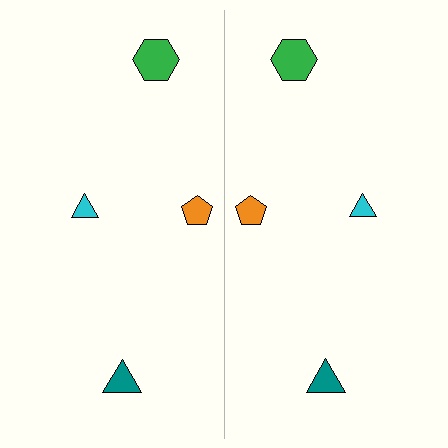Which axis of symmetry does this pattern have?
The pattern has a vertical axis of symmetry running through the center of the image.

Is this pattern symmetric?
Yes, this pattern has bilateral (reflection) symmetry.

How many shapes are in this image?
There are 8 shapes in this image.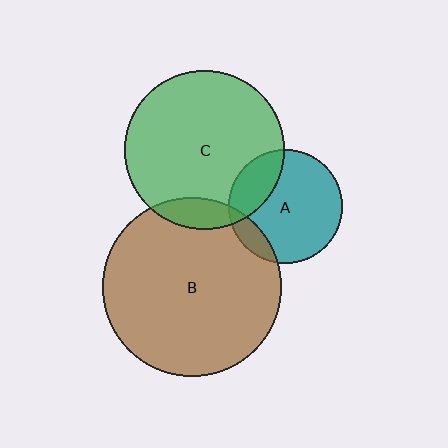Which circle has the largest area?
Circle B (brown).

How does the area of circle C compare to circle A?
Approximately 2.0 times.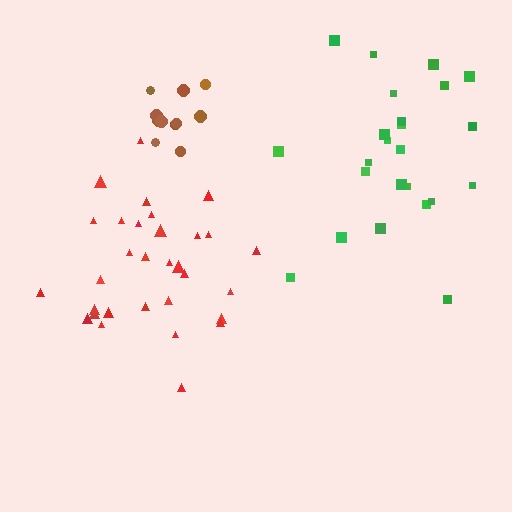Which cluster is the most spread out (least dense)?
Green.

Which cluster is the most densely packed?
Brown.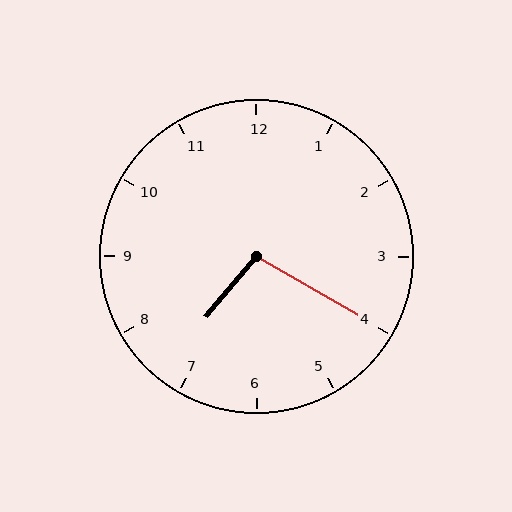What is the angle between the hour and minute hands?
Approximately 100 degrees.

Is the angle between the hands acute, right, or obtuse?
It is obtuse.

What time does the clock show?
7:20.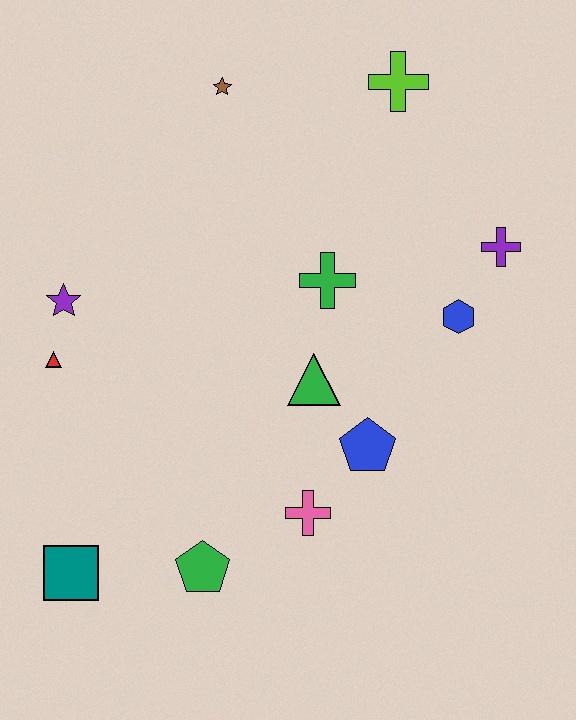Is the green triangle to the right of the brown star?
Yes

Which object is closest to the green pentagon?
The pink cross is closest to the green pentagon.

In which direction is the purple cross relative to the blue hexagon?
The purple cross is above the blue hexagon.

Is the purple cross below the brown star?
Yes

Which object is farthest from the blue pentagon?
The brown star is farthest from the blue pentagon.